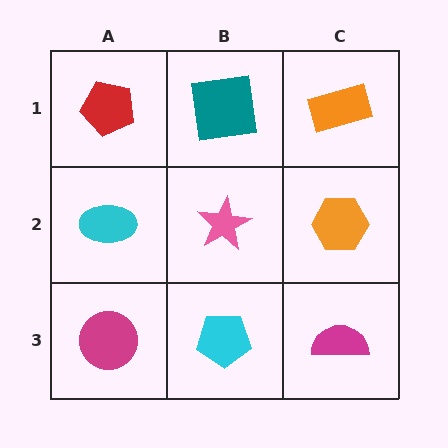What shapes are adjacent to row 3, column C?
An orange hexagon (row 2, column C), a cyan pentagon (row 3, column B).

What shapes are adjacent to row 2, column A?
A red pentagon (row 1, column A), a magenta circle (row 3, column A), a pink star (row 2, column B).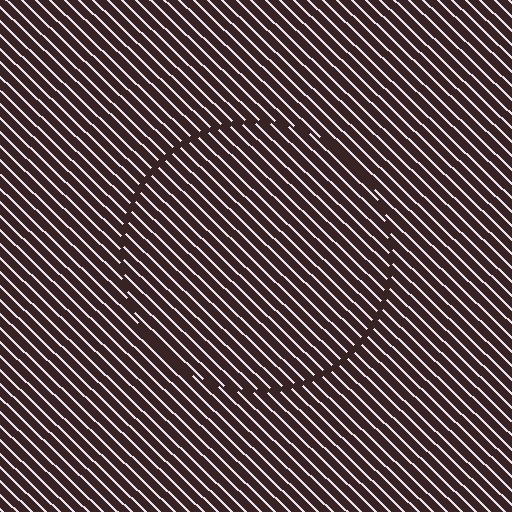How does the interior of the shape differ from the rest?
The interior of the shape contains the same grating, shifted by half a period — the contour is defined by the phase discontinuity where line-ends from the inner and outer gratings abut.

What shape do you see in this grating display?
An illusory circle. The interior of the shape contains the same grating, shifted by half a period — the contour is defined by the phase discontinuity where line-ends from the inner and outer gratings abut.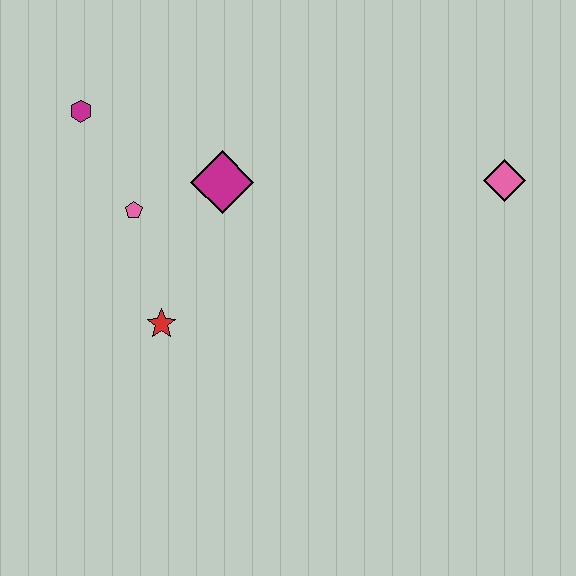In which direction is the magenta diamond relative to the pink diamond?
The magenta diamond is to the left of the pink diamond.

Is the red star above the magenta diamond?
No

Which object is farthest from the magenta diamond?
The pink diamond is farthest from the magenta diamond.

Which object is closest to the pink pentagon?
The magenta diamond is closest to the pink pentagon.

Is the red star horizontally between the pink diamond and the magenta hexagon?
Yes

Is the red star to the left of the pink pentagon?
No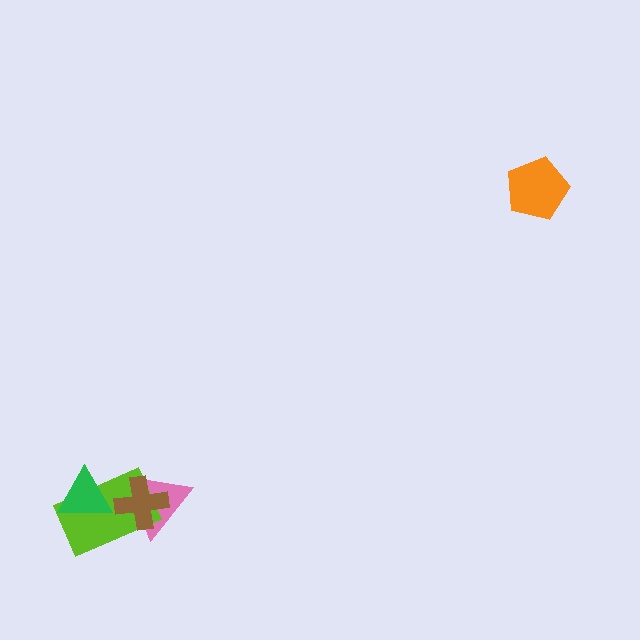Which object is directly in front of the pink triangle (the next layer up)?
The lime rectangle is directly in front of the pink triangle.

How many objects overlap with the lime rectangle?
3 objects overlap with the lime rectangle.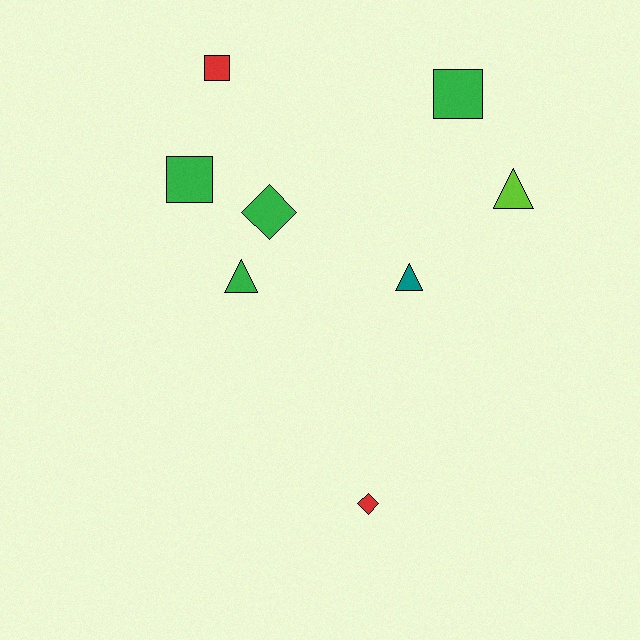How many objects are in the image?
There are 8 objects.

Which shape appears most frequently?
Triangle, with 3 objects.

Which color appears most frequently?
Green, with 4 objects.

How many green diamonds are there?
There is 1 green diamond.